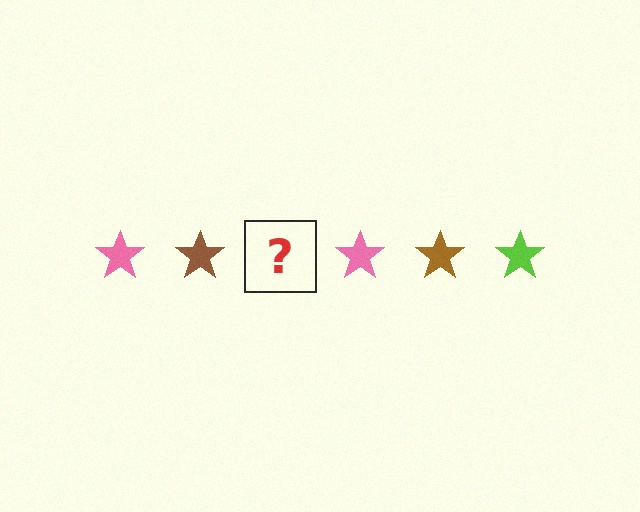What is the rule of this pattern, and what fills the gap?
The rule is that the pattern cycles through pink, brown, lime stars. The gap should be filled with a lime star.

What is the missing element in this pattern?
The missing element is a lime star.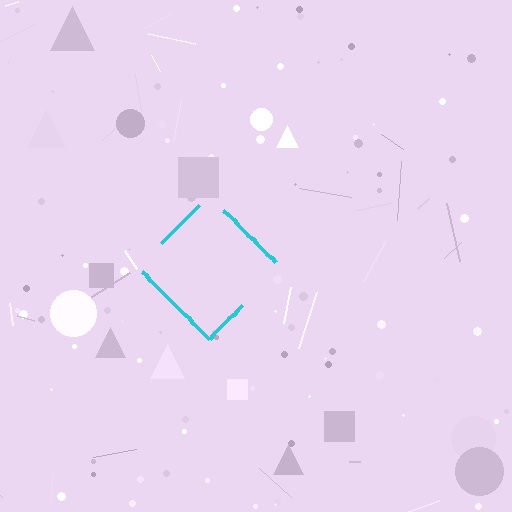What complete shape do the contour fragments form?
The contour fragments form a diamond.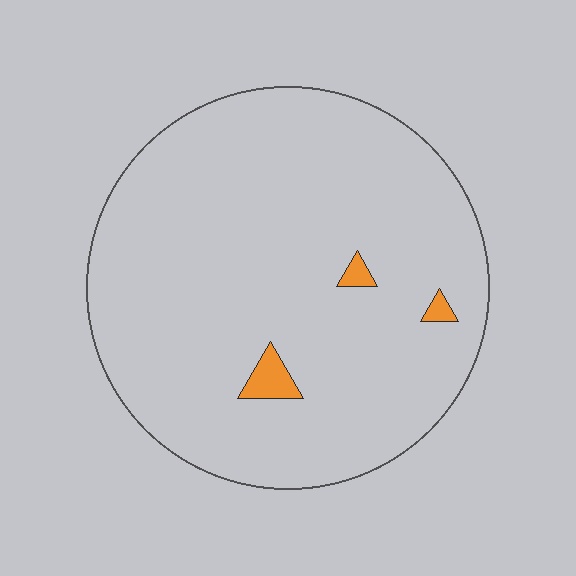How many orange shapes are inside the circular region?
3.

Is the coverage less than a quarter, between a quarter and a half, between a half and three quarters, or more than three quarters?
Less than a quarter.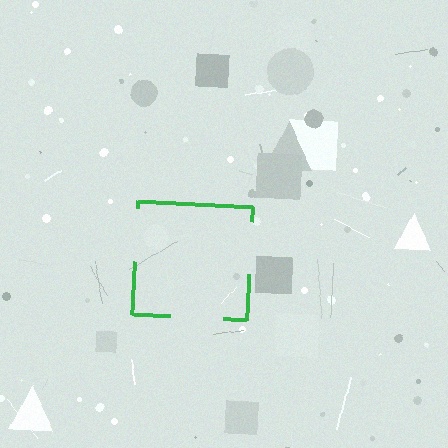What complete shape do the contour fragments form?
The contour fragments form a square.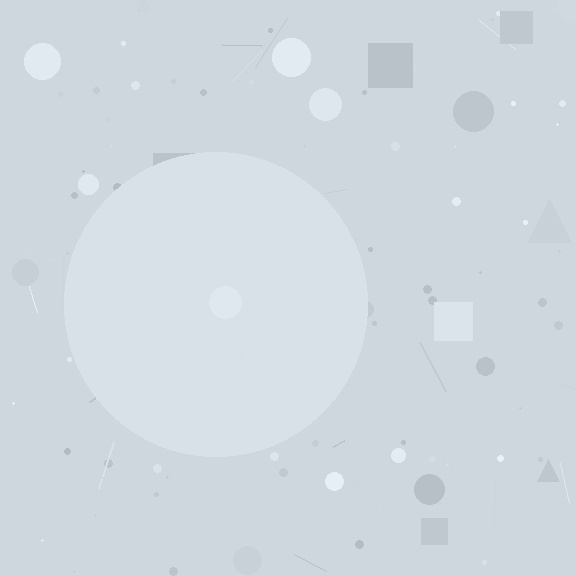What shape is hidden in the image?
A circle is hidden in the image.